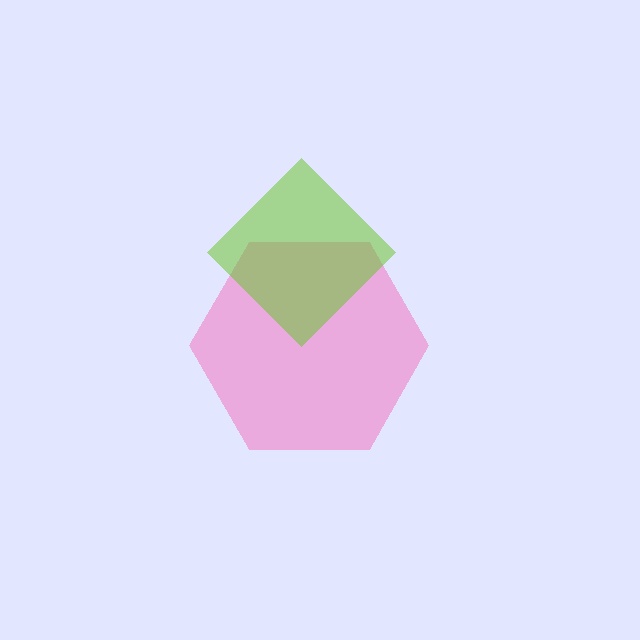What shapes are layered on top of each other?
The layered shapes are: a pink hexagon, a lime diamond.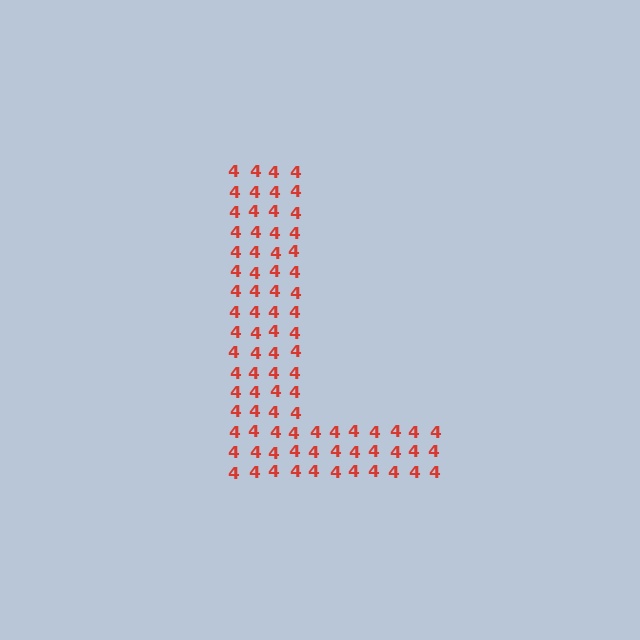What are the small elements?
The small elements are digit 4's.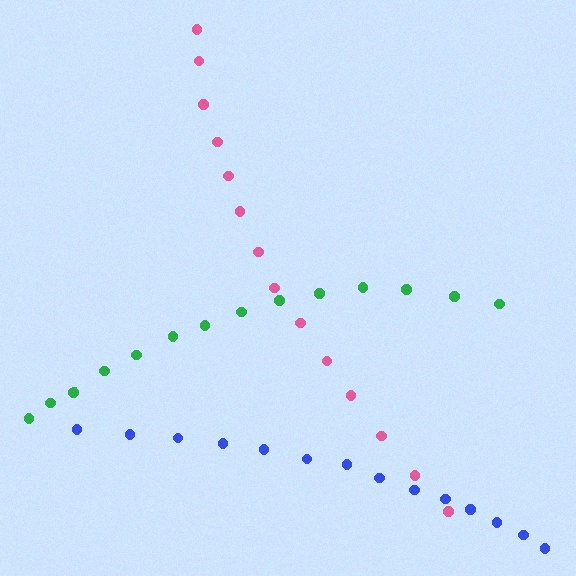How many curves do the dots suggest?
There are 3 distinct paths.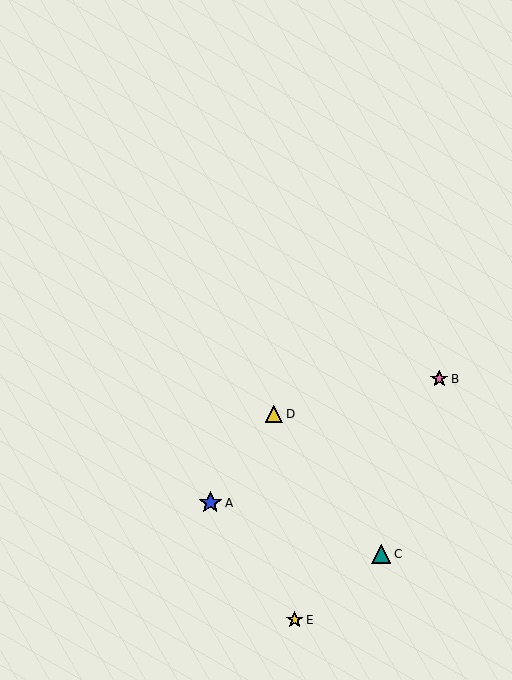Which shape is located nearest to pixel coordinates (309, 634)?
The yellow star (labeled E) at (295, 620) is nearest to that location.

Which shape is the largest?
The blue star (labeled A) is the largest.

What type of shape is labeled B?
Shape B is a pink star.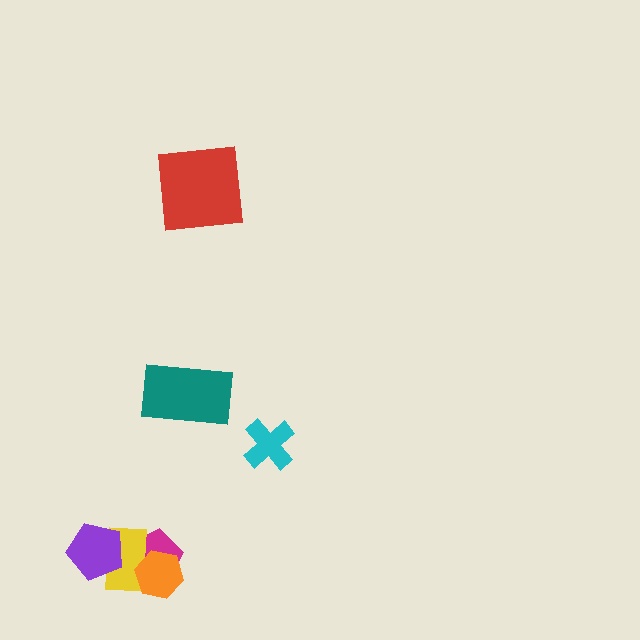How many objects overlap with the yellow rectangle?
3 objects overlap with the yellow rectangle.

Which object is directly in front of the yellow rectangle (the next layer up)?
The orange hexagon is directly in front of the yellow rectangle.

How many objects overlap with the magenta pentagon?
2 objects overlap with the magenta pentagon.